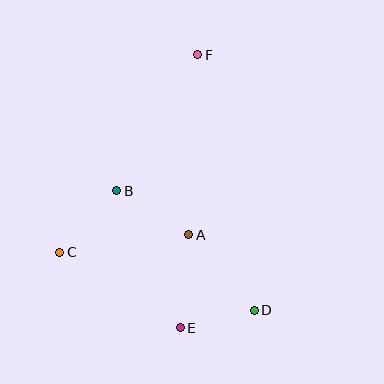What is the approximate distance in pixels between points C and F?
The distance between C and F is approximately 241 pixels.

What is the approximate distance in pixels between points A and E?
The distance between A and E is approximately 93 pixels.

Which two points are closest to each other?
Points D and E are closest to each other.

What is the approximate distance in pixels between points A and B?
The distance between A and B is approximately 85 pixels.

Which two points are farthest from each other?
Points E and F are farthest from each other.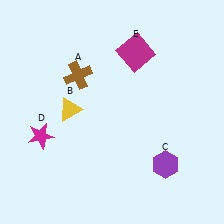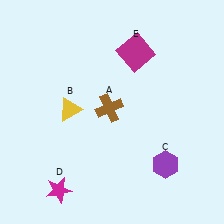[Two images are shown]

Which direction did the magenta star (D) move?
The magenta star (D) moved down.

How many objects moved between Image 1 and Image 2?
2 objects moved between the two images.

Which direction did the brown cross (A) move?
The brown cross (A) moved down.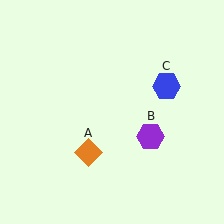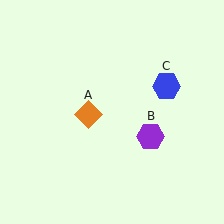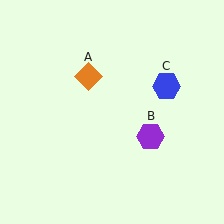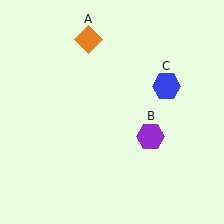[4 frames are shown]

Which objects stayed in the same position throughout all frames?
Purple hexagon (object B) and blue hexagon (object C) remained stationary.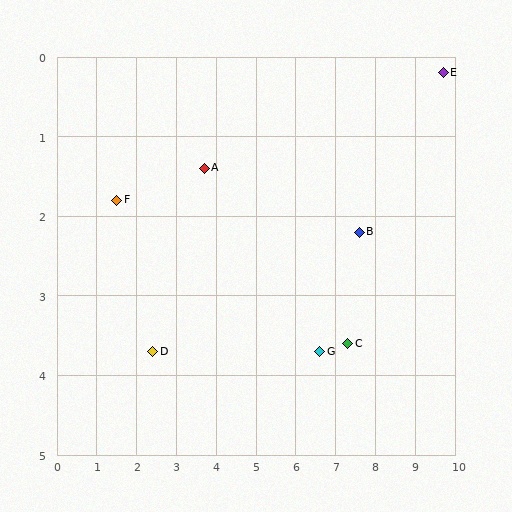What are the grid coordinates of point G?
Point G is at approximately (6.6, 3.7).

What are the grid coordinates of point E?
Point E is at approximately (9.7, 0.2).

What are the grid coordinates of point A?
Point A is at approximately (3.7, 1.4).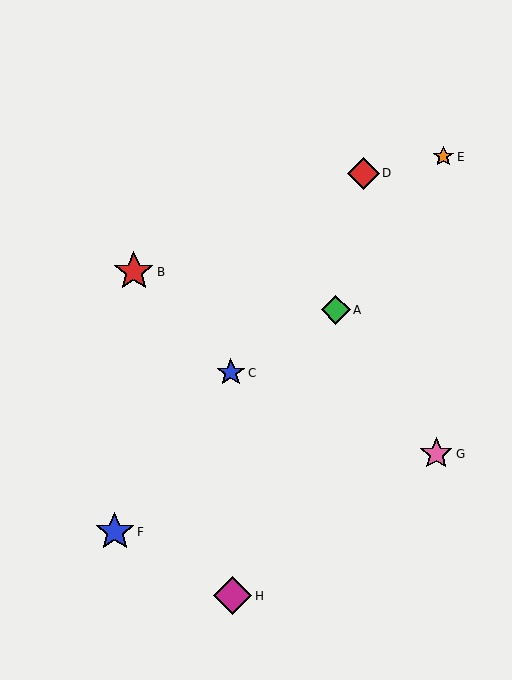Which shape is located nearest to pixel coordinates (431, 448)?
The pink star (labeled G) at (436, 454) is nearest to that location.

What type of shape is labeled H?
Shape H is a magenta diamond.